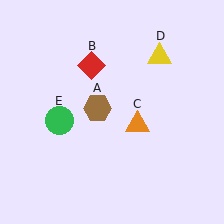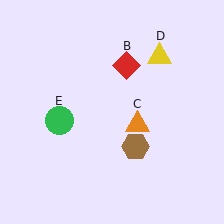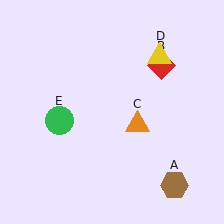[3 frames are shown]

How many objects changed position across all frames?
2 objects changed position: brown hexagon (object A), red diamond (object B).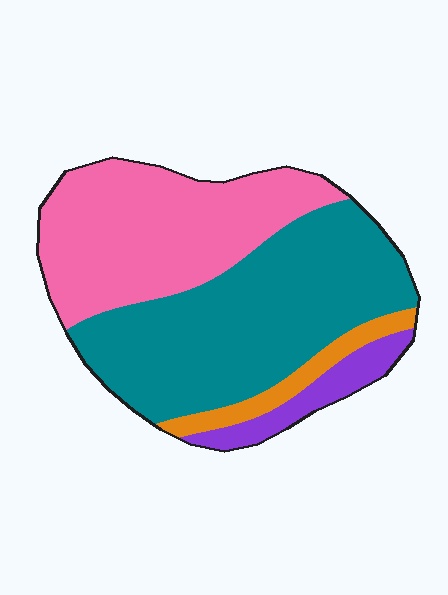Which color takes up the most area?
Teal, at roughly 50%.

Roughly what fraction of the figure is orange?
Orange covers about 5% of the figure.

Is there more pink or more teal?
Teal.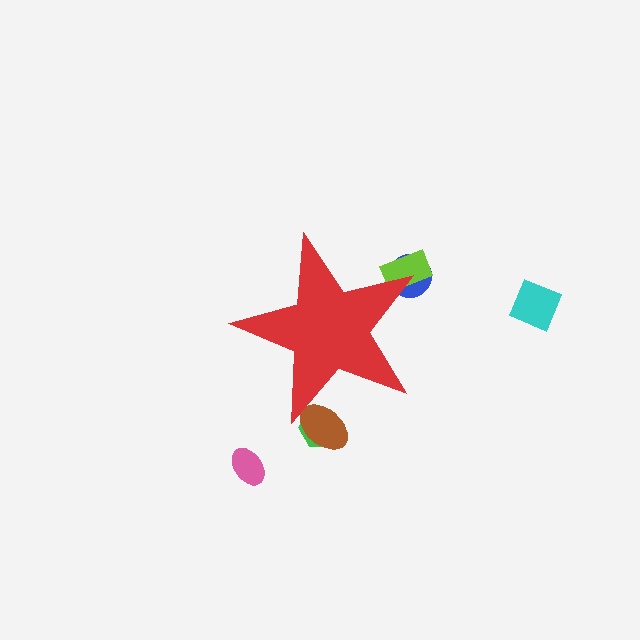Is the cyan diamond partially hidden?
No, the cyan diamond is fully visible.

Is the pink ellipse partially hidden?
No, the pink ellipse is fully visible.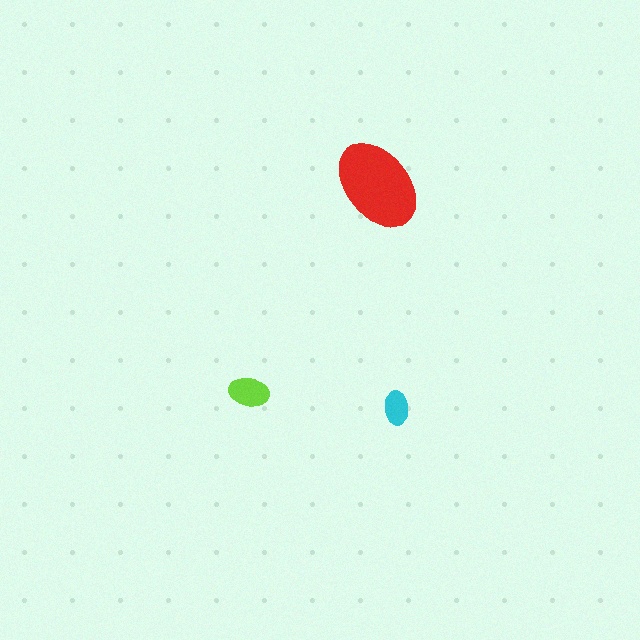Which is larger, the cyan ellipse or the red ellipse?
The red one.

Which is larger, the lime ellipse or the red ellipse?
The red one.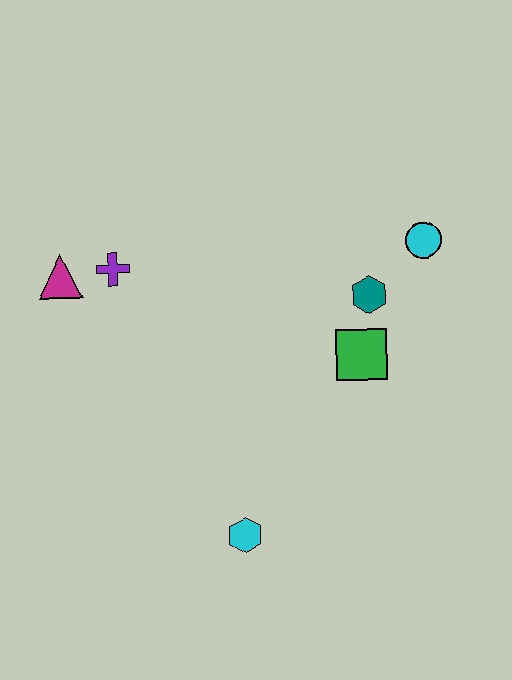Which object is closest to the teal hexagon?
The green square is closest to the teal hexagon.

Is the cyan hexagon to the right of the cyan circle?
No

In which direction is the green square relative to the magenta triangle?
The green square is to the right of the magenta triangle.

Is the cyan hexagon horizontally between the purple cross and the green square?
Yes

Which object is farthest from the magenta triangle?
The cyan circle is farthest from the magenta triangle.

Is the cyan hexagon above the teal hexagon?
No